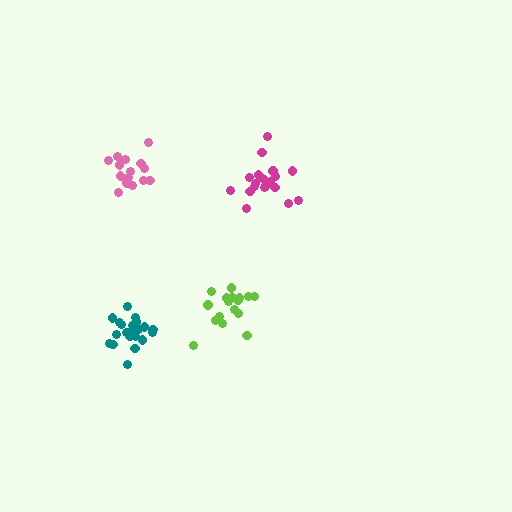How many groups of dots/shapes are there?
There are 4 groups.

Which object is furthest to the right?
The magenta cluster is rightmost.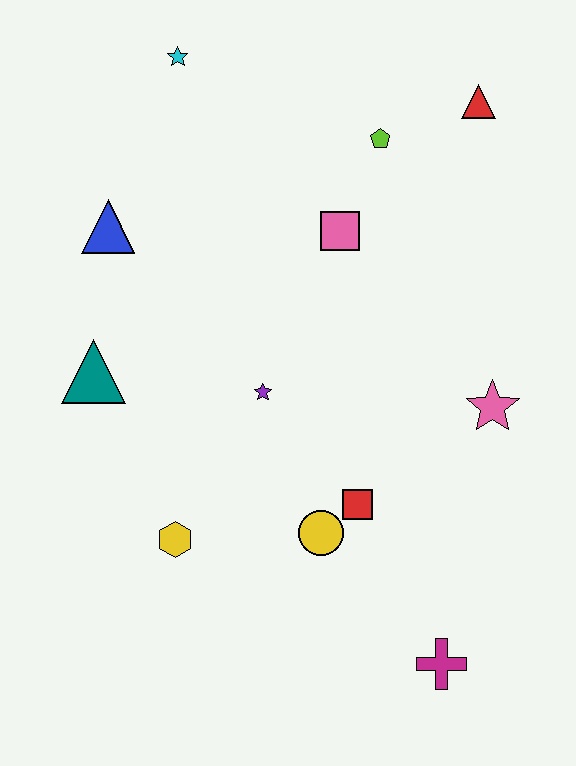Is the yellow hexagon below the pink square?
Yes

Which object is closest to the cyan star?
The blue triangle is closest to the cyan star.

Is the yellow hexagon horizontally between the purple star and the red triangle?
No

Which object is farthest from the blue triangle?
The magenta cross is farthest from the blue triangle.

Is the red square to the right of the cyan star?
Yes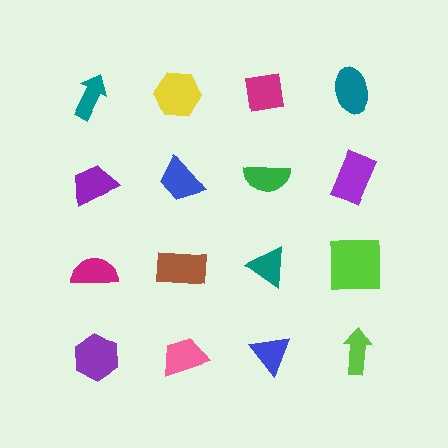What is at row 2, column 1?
A purple trapezoid.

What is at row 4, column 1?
A purple hexagon.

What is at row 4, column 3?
A blue triangle.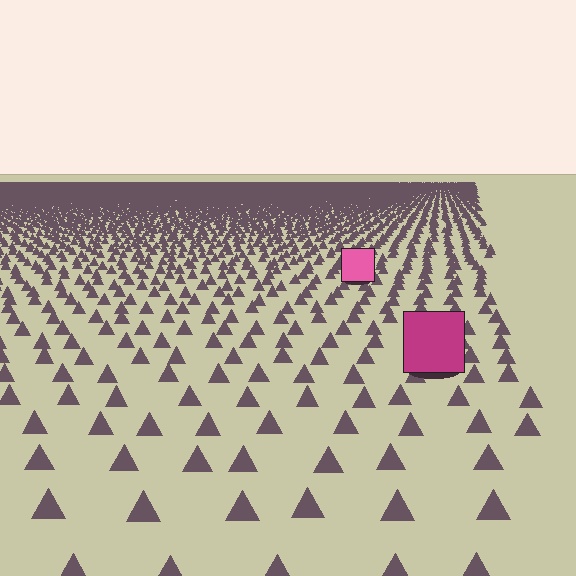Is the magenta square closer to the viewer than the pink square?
Yes. The magenta square is closer — you can tell from the texture gradient: the ground texture is coarser near it.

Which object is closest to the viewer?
The magenta square is closest. The texture marks near it are larger and more spread out.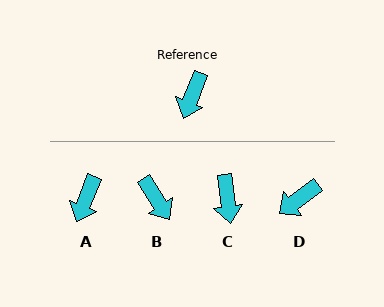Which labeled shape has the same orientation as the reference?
A.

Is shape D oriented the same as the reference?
No, it is off by about 32 degrees.